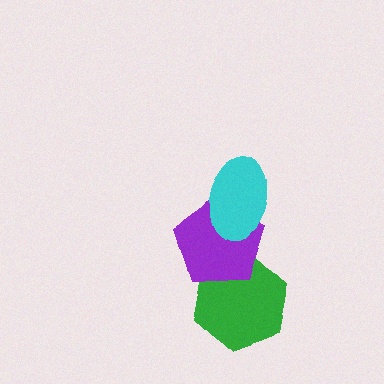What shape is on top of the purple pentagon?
The cyan ellipse is on top of the purple pentagon.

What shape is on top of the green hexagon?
The purple pentagon is on top of the green hexagon.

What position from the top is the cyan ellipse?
The cyan ellipse is 1st from the top.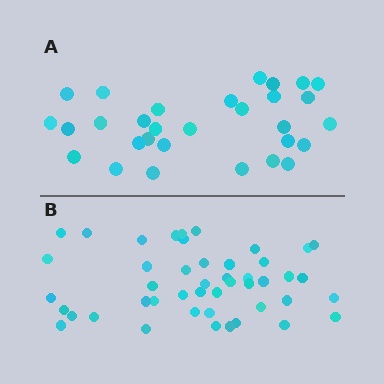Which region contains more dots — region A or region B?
Region B (the bottom region) has more dots.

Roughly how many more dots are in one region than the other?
Region B has approximately 15 more dots than region A.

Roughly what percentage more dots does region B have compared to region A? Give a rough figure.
About 55% more.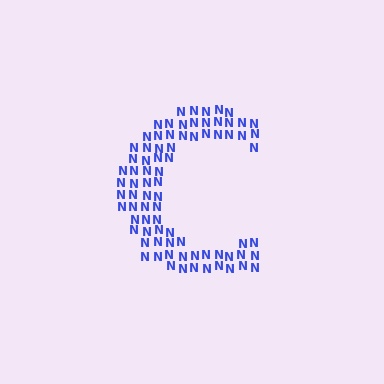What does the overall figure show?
The overall figure shows the letter C.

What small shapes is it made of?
It is made of small letter N's.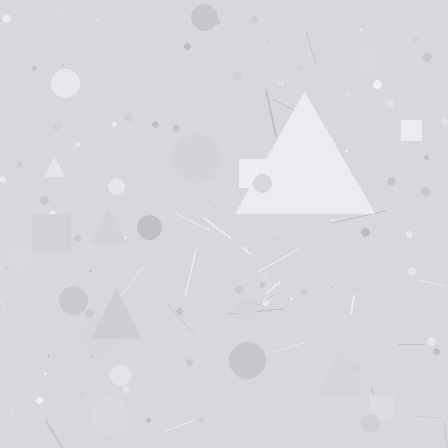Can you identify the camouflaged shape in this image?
The camouflaged shape is a triangle.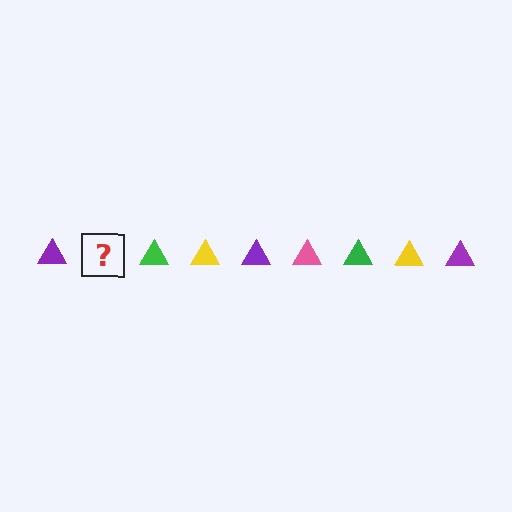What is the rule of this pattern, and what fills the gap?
The rule is that the pattern cycles through purple, pink, green, yellow triangles. The gap should be filled with a pink triangle.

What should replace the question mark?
The question mark should be replaced with a pink triangle.